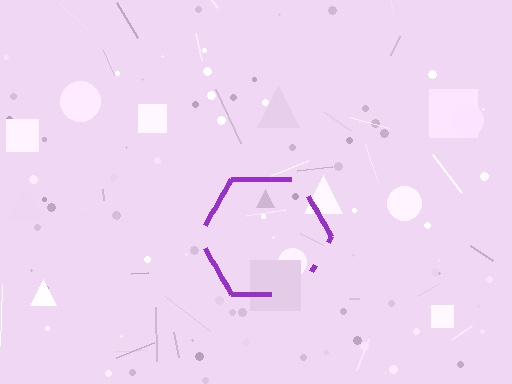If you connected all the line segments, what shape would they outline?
They would outline a hexagon.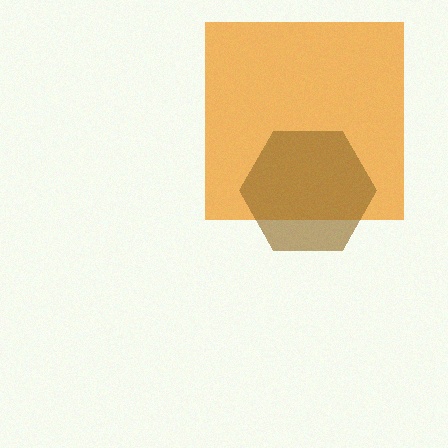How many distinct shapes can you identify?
There are 2 distinct shapes: an orange square, a brown hexagon.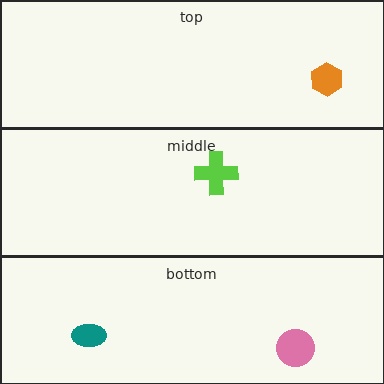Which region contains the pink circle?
The bottom region.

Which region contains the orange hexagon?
The top region.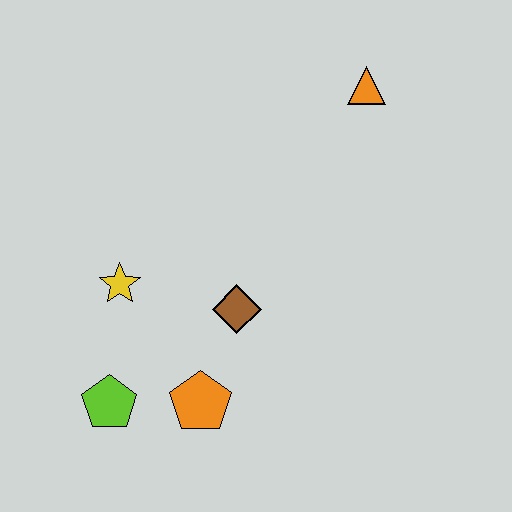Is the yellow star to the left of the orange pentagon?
Yes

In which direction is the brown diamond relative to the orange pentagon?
The brown diamond is above the orange pentagon.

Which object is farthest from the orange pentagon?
The orange triangle is farthest from the orange pentagon.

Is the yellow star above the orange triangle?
No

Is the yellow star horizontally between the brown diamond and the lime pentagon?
Yes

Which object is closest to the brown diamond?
The orange pentagon is closest to the brown diamond.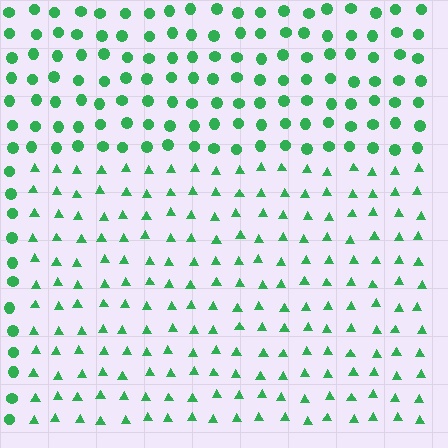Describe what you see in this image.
The image is filled with small green elements arranged in a uniform grid. A rectangle-shaped region contains triangles, while the surrounding area contains circles. The boundary is defined purely by the change in element shape.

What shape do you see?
I see a rectangle.